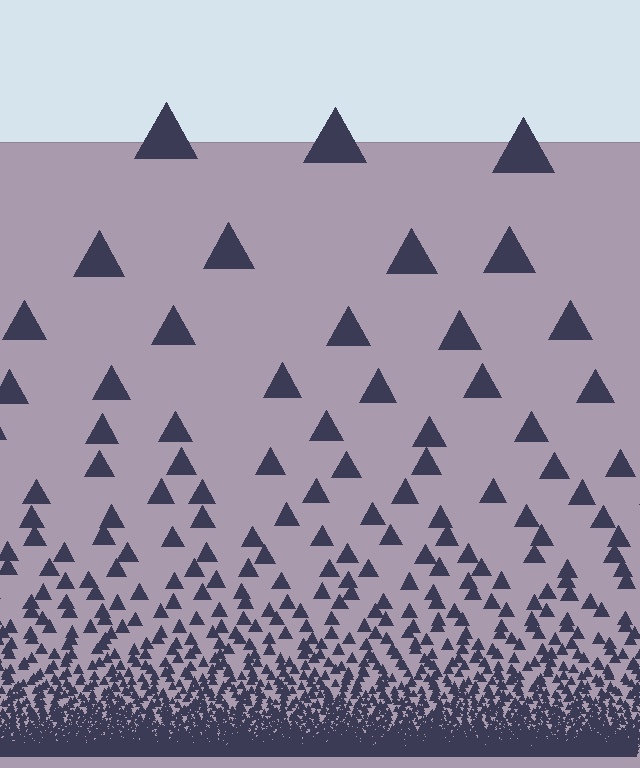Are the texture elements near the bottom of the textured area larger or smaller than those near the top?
Smaller. The gradient is inverted — elements near the bottom are smaller and denser.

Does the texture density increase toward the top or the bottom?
Density increases toward the bottom.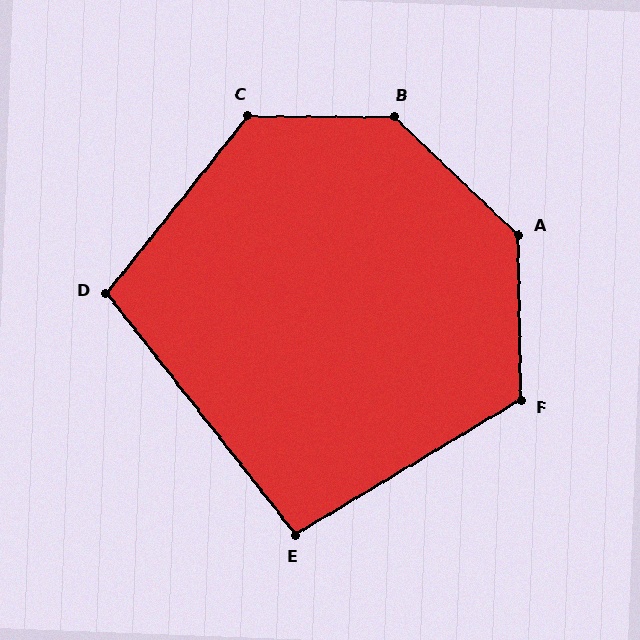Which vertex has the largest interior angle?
B, at approximately 137 degrees.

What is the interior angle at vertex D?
Approximately 103 degrees (obtuse).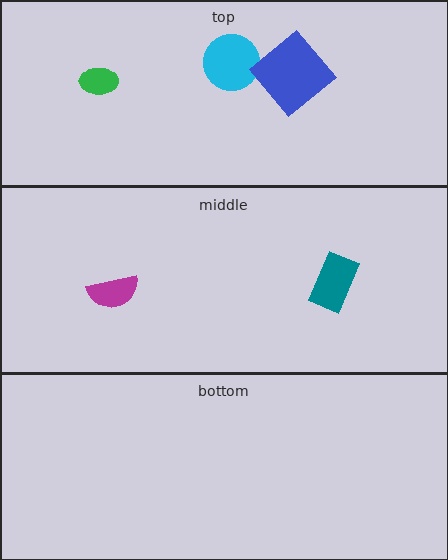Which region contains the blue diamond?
The top region.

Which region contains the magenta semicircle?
The middle region.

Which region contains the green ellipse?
The top region.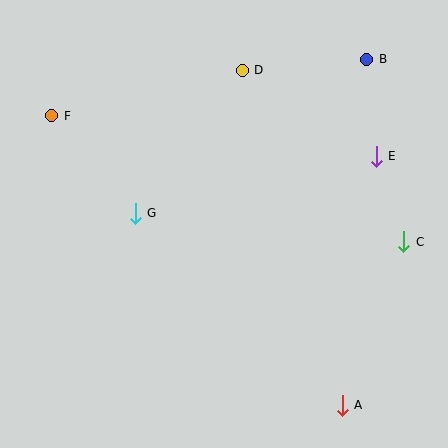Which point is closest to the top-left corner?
Point F is closest to the top-left corner.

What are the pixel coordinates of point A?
Point A is at (342, 405).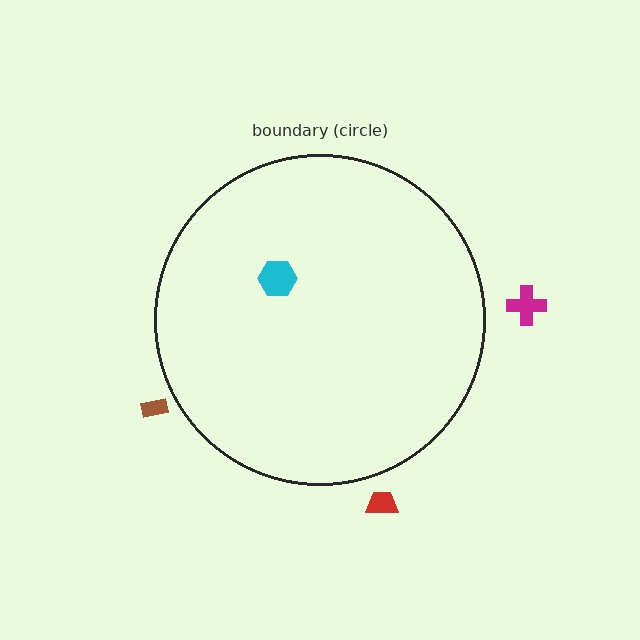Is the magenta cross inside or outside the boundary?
Outside.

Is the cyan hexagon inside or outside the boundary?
Inside.